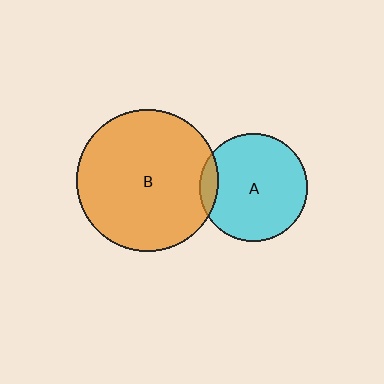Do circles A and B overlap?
Yes.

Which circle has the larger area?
Circle B (orange).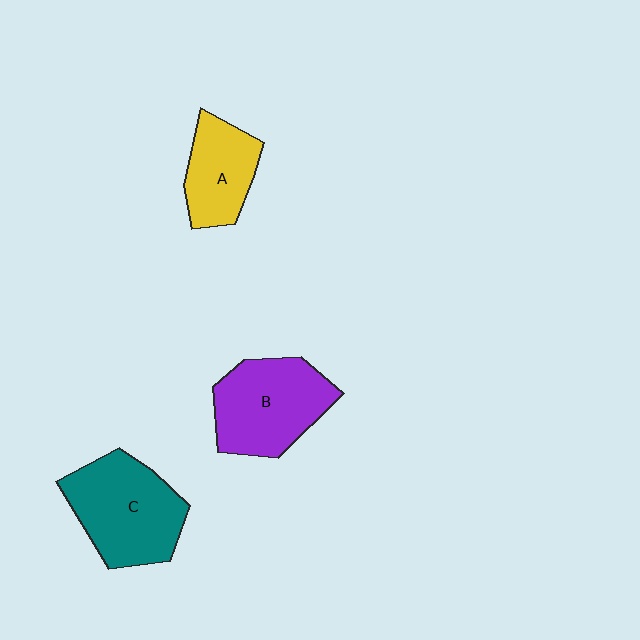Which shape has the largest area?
Shape C (teal).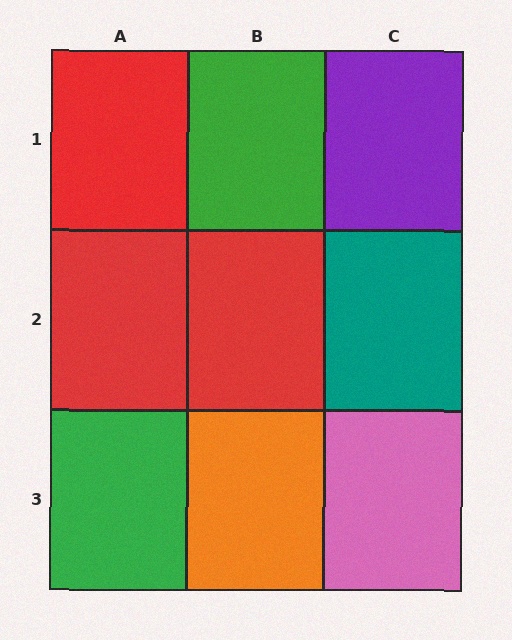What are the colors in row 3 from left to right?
Green, orange, pink.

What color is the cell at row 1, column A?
Red.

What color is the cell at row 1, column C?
Purple.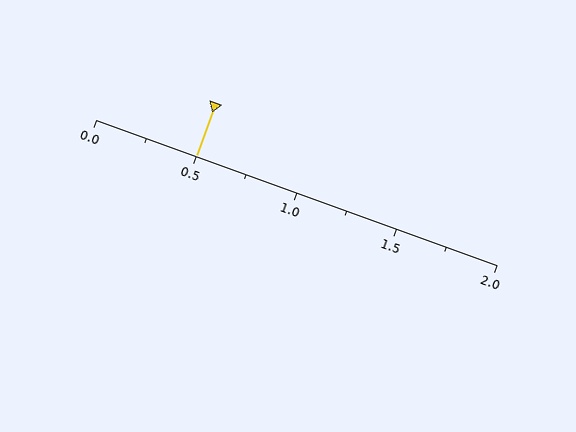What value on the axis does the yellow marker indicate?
The marker indicates approximately 0.5.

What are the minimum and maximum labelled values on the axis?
The axis runs from 0.0 to 2.0.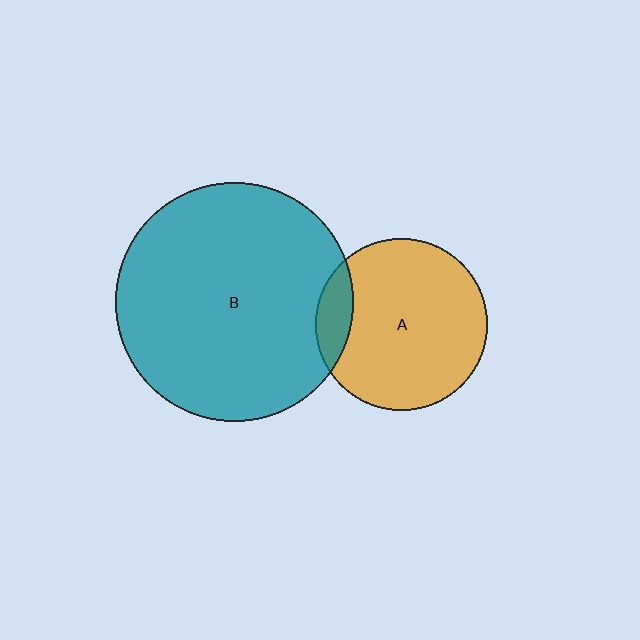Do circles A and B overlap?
Yes.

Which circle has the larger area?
Circle B (teal).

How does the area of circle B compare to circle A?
Approximately 1.9 times.